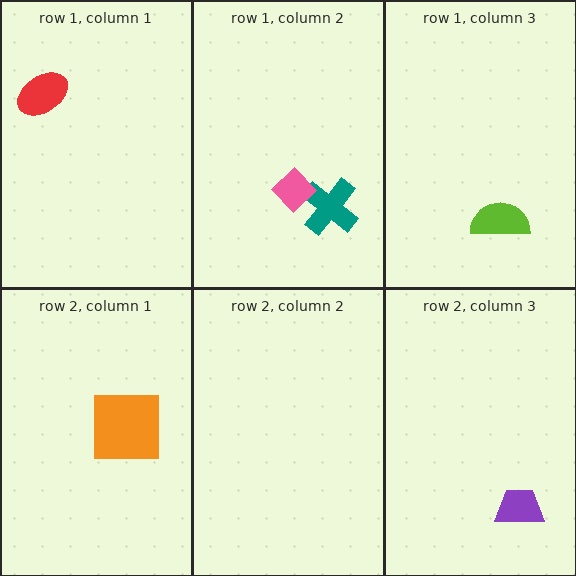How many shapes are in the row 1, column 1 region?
1.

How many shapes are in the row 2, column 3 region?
1.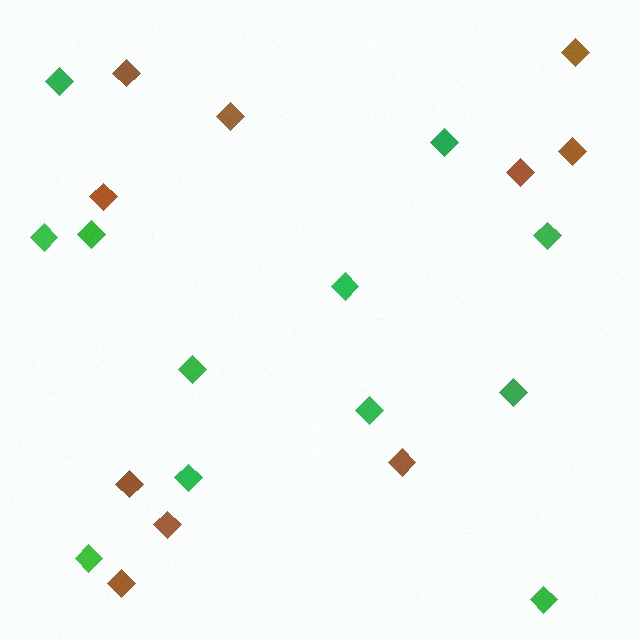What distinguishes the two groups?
There are 2 groups: one group of brown diamonds (10) and one group of green diamonds (12).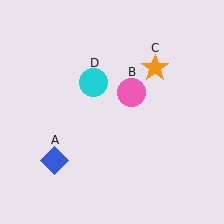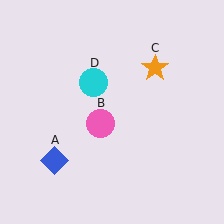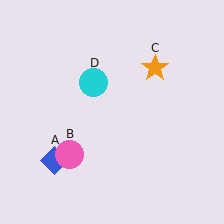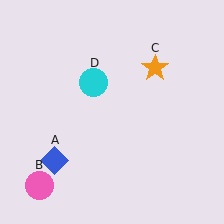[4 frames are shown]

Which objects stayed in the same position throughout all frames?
Blue diamond (object A) and orange star (object C) and cyan circle (object D) remained stationary.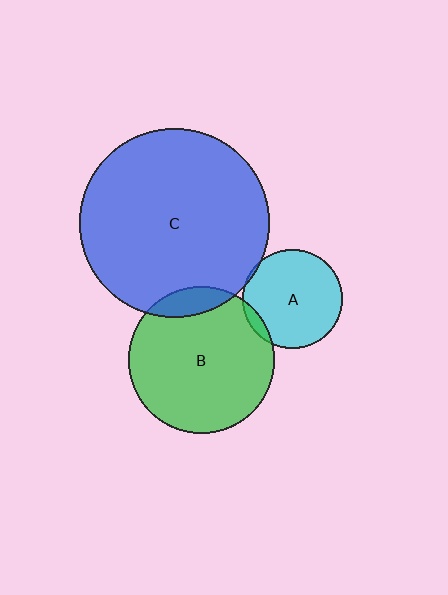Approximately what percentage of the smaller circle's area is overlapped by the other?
Approximately 5%.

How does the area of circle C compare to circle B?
Approximately 1.7 times.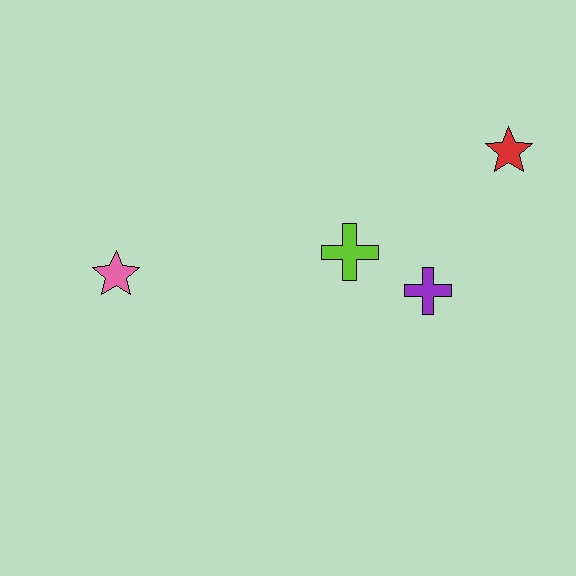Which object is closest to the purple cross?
The lime cross is closest to the purple cross.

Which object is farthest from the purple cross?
The pink star is farthest from the purple cross.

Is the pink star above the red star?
No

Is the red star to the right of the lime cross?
Yes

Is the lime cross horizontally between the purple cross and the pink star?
Yes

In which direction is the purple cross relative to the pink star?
The purple cross is to the right of the pink star.